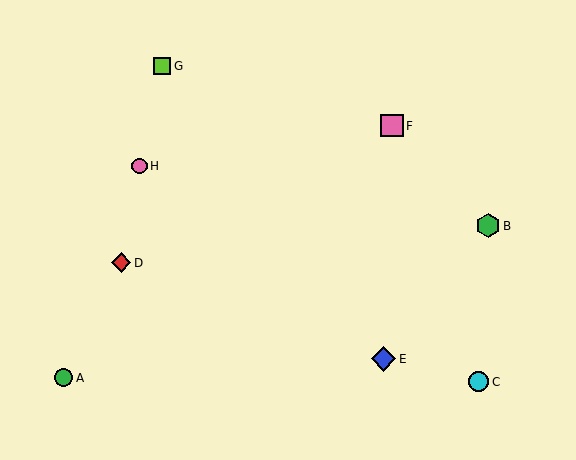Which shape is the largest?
The blue diamond (labeled E) is the largest.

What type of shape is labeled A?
Shape A is a green circle.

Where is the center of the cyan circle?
The center of the cyan circle is at (478, 382).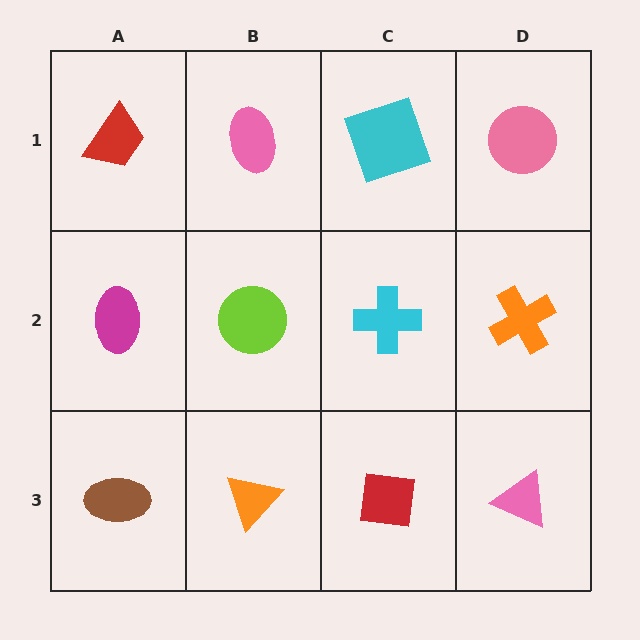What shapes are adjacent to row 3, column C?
A cyan cross (row 2, column C), an orange triangle (row 3, column B), a pink triangle (row 3, column D).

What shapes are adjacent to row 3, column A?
A magenta ellipse (row 2, column A), an orange triangle (row 3, column B).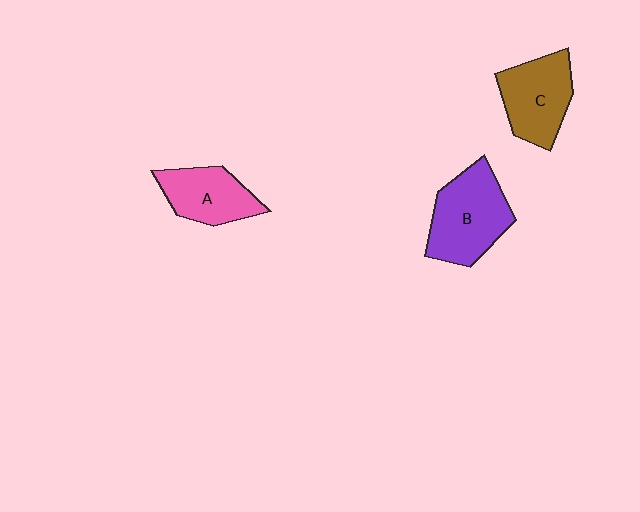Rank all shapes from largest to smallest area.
From largest to smallest: B (purple), C (brown), A (pink).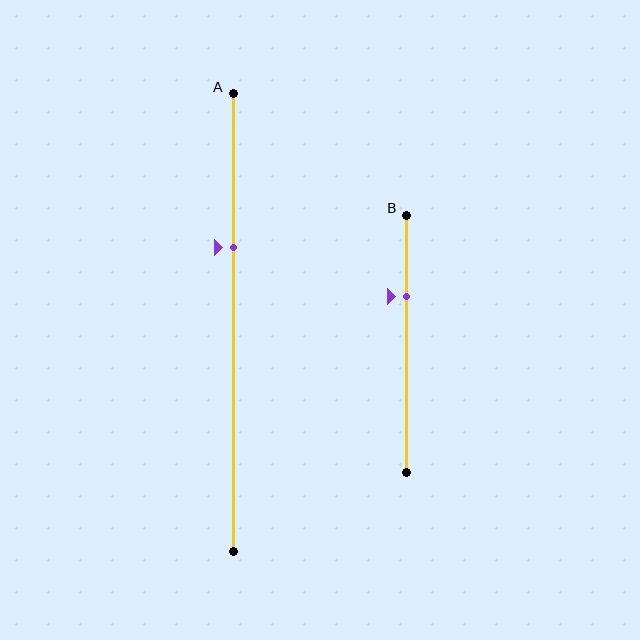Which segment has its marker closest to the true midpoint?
Segment A has its marker closest to the true midpoint.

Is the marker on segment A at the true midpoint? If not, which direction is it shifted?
No, the marker on segment A is shifted upward by about 16% of the segment length.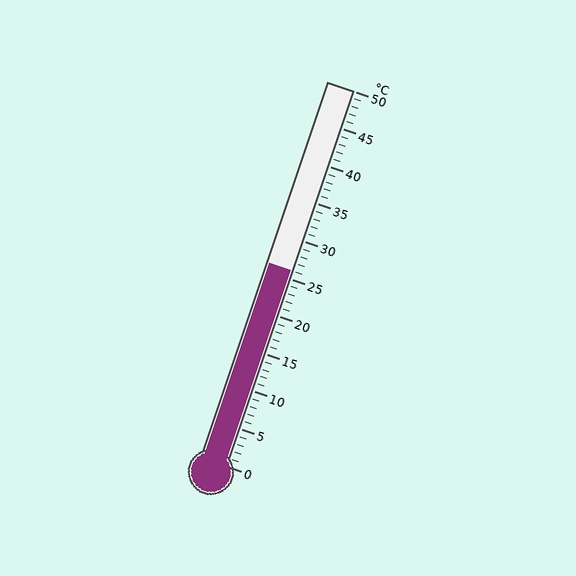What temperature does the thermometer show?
The thermometer shows approximately 26°C.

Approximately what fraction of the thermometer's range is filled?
The thermometer is filled to approximately 50% of its range.